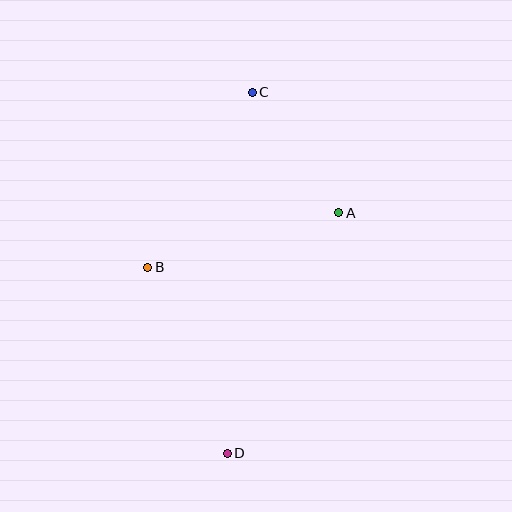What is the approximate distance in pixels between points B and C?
The distance between B and C is approximately 204 pixels.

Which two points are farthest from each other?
Points C and D are farthest from each other.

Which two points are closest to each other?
Points A and C are closest to each other.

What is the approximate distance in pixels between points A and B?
The distance between A and B is approximately 198 pixels.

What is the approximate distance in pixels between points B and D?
The distance between B and D is approximately 202 pixels.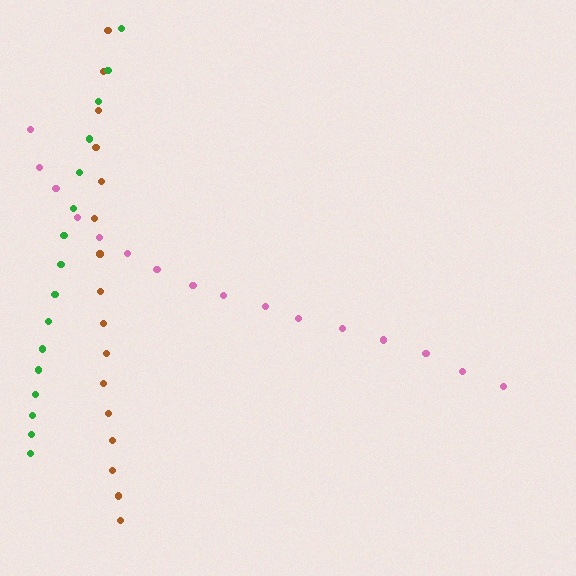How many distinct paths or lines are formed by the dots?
There are 3 distinct paths.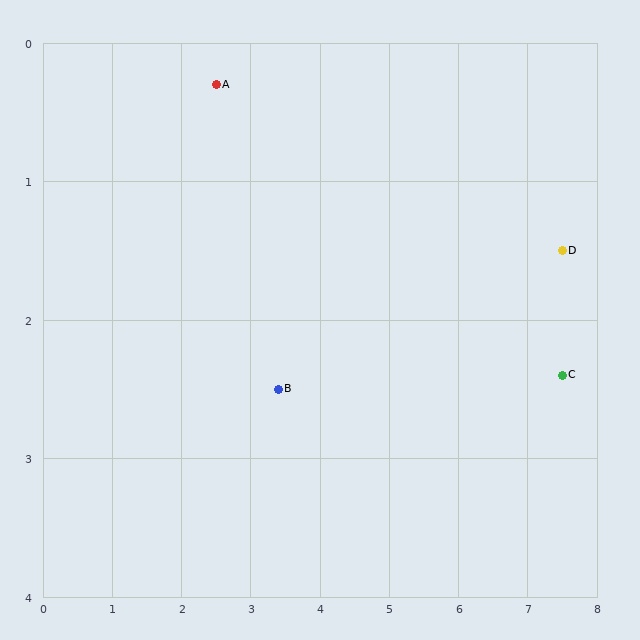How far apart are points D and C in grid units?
Points D and C are about 0.9 grid units apart.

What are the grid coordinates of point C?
Point C is at approximately (7.5, 2.4).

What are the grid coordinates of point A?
Point A is at approximately (2.5, 0.3).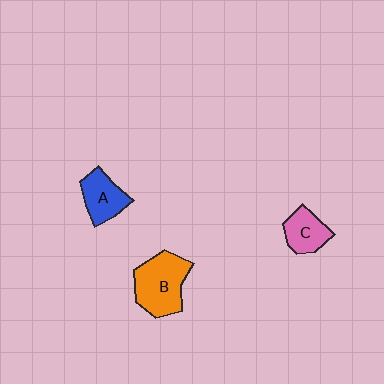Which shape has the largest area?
Shape B (orange).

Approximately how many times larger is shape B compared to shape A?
Approximately 1.6 times.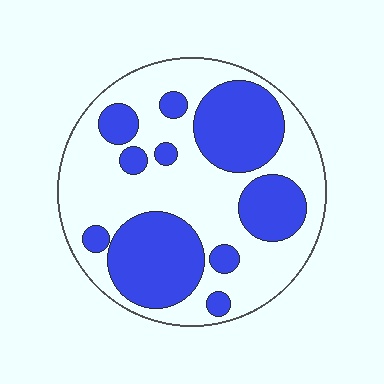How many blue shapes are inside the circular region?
10.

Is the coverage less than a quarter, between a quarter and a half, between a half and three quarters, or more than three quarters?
Between a quarter and a half.